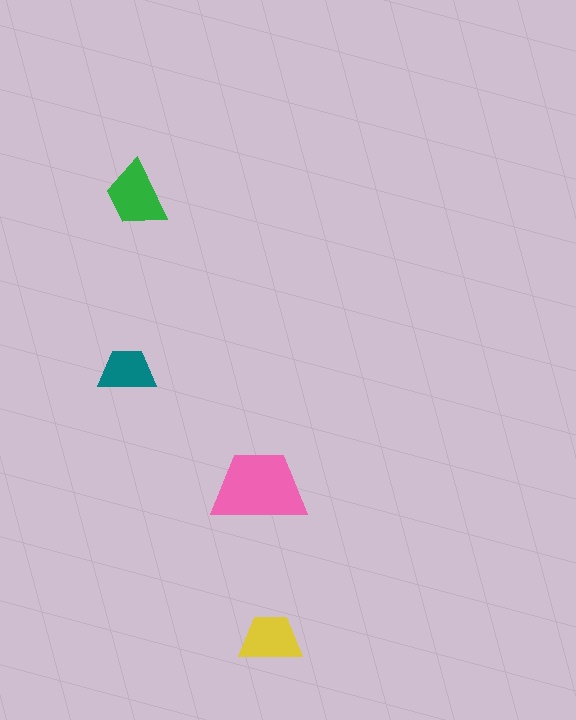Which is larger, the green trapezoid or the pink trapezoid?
The pink one.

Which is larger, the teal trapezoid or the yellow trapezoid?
The yellow one.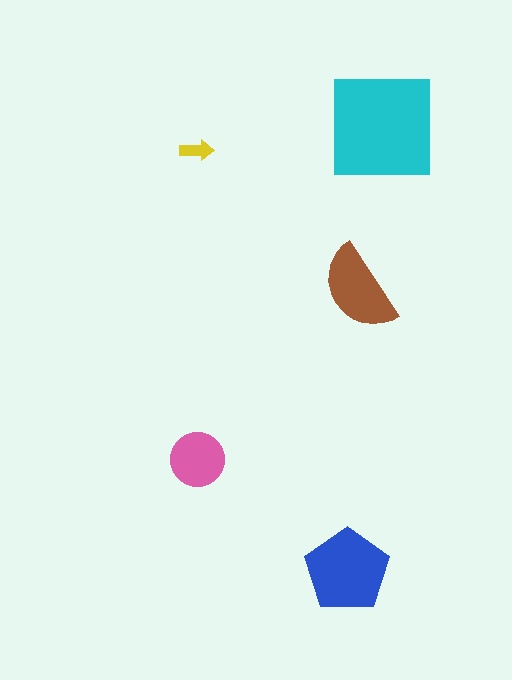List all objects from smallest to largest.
The yellow arrow, the pink circle, the brown semicircle, the blue pentagon, the cyan square.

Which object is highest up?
The cyan square is topmost.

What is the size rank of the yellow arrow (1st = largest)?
5th.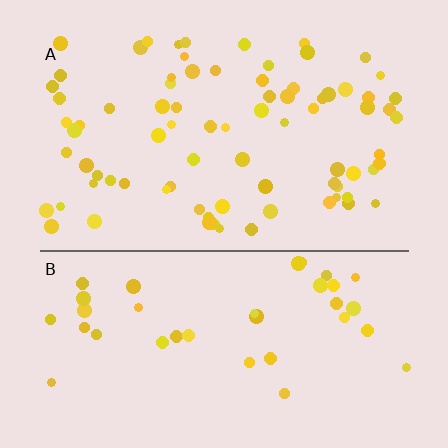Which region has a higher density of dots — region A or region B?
A (the top).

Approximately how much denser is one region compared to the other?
Approximately 2.1× — region A over region B.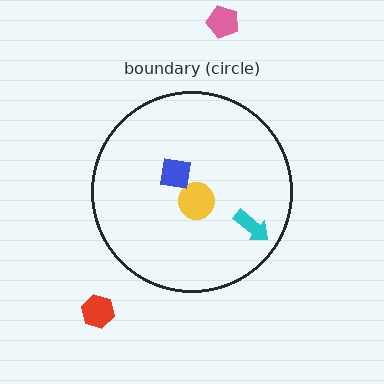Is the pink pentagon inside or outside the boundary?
Outside.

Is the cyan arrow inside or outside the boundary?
Inside.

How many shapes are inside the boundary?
3 inside, 2 outside.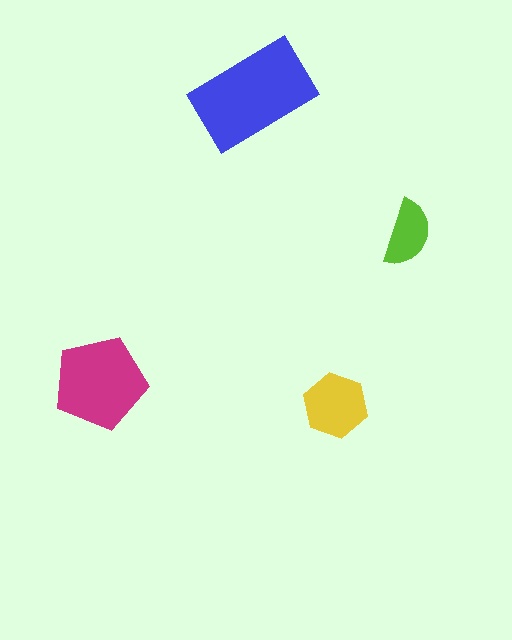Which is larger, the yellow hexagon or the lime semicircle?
The yellow hexagon.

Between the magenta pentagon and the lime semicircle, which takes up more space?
The magenta pentagon.